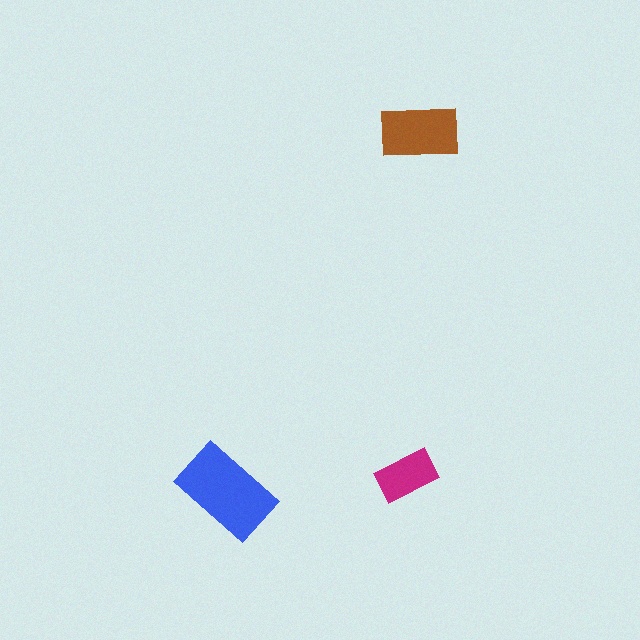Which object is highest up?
The brown rectangle is topmost.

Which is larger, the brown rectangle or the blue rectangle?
The blue one.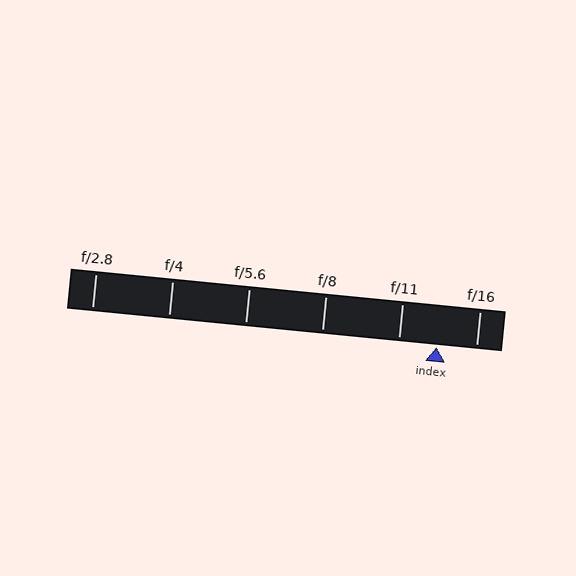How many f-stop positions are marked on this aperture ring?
There are 6 f-stop positions marked.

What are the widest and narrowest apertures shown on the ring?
The widest aperture shown is f/2.8 and the narrowest is f/16.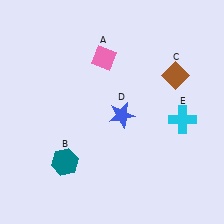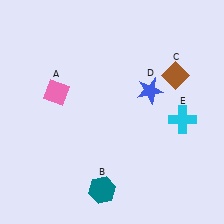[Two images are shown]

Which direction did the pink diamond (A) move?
The pink diamond (A) moved left.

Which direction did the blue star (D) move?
The blue star (D) moved right.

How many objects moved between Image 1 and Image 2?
3 objects moved between the two images.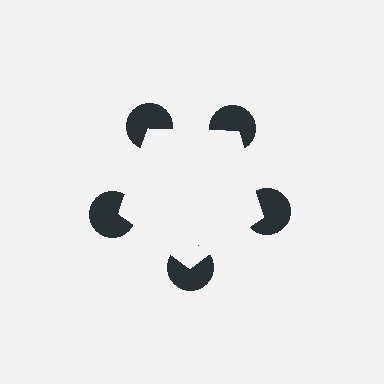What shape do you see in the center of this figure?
An illusory pentagon — its edges are inferred from the aligned wedge cuts in the pac-man discs, not physically drawn.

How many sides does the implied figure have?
5 sides.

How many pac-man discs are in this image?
There are 5 — one at each vertex of the illusory pentagon.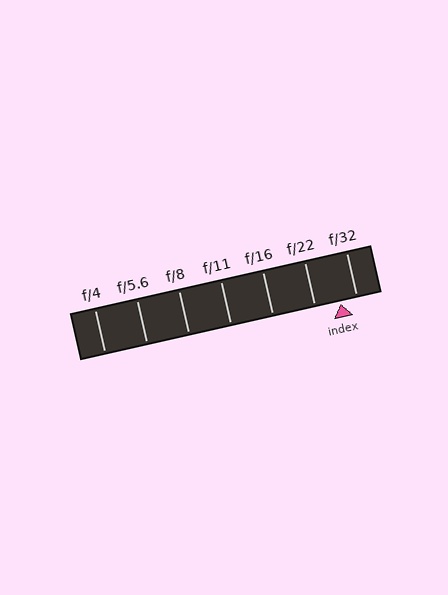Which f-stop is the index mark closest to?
The index mark is closest to f/32.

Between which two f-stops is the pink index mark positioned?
The index mark is between f/22 and f/32.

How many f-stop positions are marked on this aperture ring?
There are 7 f-stop positions marked.